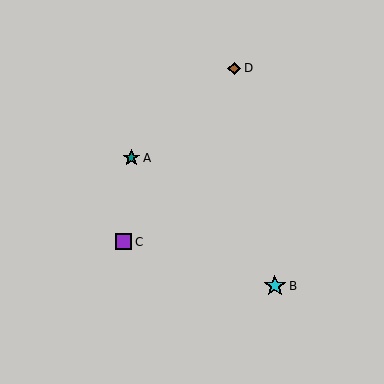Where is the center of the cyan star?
The center of the cyan star is at (275, 286).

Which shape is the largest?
The cyan star (labeled B) is the largest.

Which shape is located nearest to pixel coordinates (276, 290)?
The cyan star (labeled B) at (275, 286) is nearest to that location.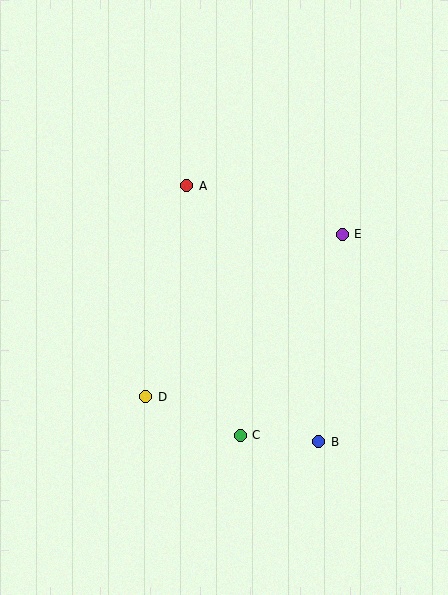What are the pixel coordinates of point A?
Point A is at (187, 186).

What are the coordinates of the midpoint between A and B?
The midpoint between A and B is at (253, 314).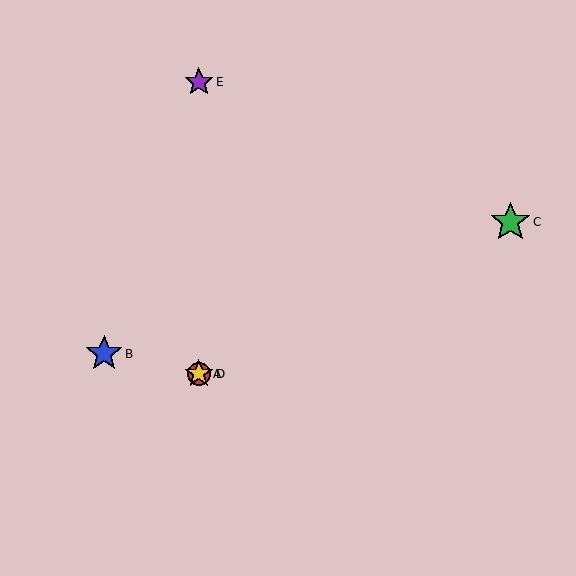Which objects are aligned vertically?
Objects A, D, E are aligned vertically.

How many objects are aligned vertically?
3 objects (A, D, E) are aligned vertically.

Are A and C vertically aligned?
No, A is at x≈199 and C is at x≈510.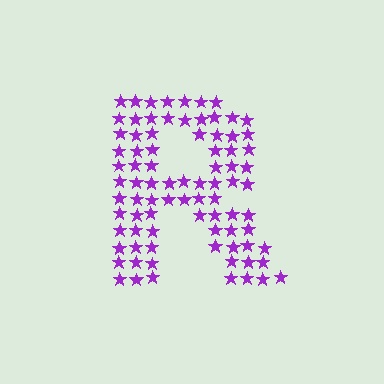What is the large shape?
The large shape is the letter R.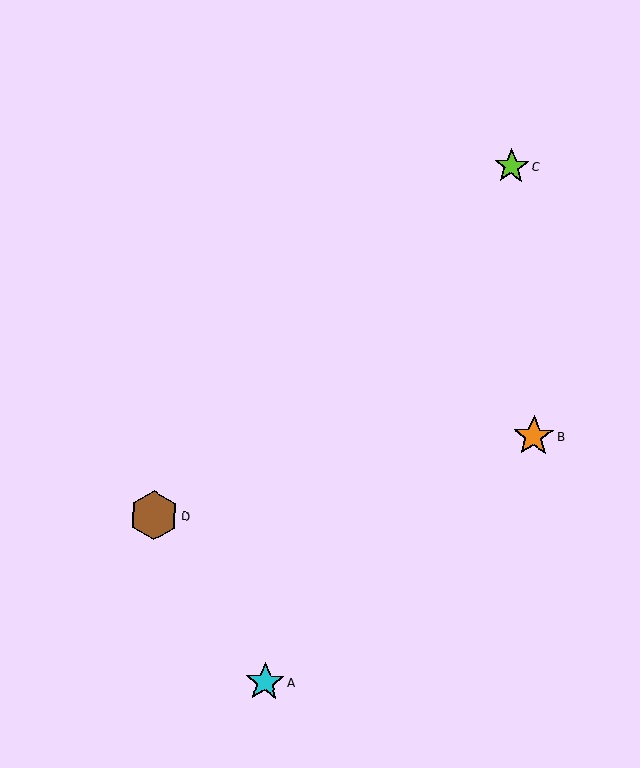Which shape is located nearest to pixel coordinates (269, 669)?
The cyan star (labeled A) at (265, 682) is nearest to that location.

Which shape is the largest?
The brown hexagon (labeled D) is the largest.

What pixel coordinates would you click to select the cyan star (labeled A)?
Click at (265, 682) to select the cyan star A.